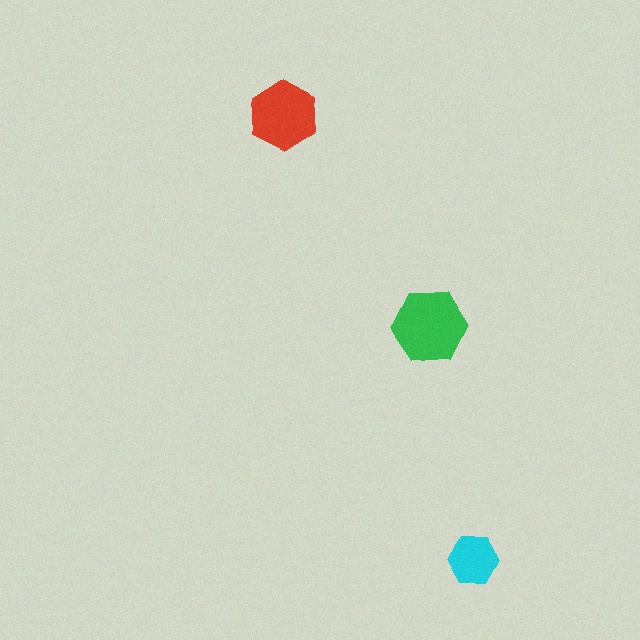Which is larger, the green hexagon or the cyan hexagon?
The green one.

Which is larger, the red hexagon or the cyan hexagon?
The red one.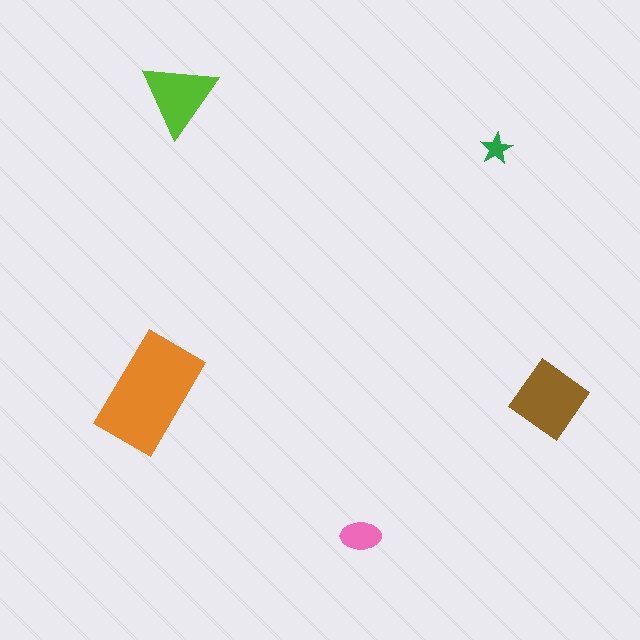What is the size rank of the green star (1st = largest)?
5th.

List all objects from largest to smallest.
The orange rectangle, the brown diamond, the lime triangle, the pink ellipse, the green star.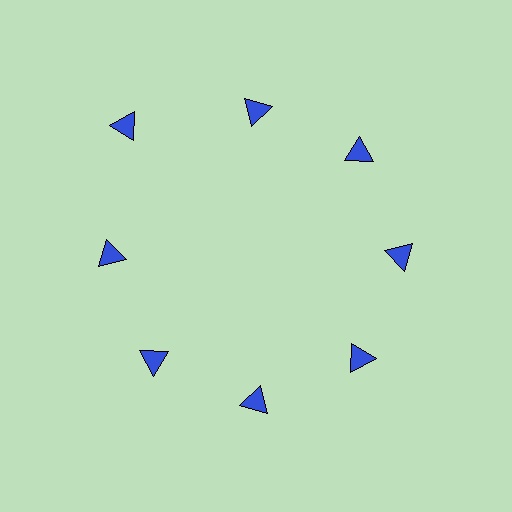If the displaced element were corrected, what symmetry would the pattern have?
It would have 8-fold rotational symmetry — the pattern would map onto itself every 45 degrees.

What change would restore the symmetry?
The symmetry would be restored by moving it inward, back onto the ring so that all 8 triangles sit at equal angles and equal distance from the center.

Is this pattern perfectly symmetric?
No. The 8 blue triangles are arranged in a ring, but one element near the 10 o'clock position is pushed outward from the center, breaking the 8-fold rotational symmetry.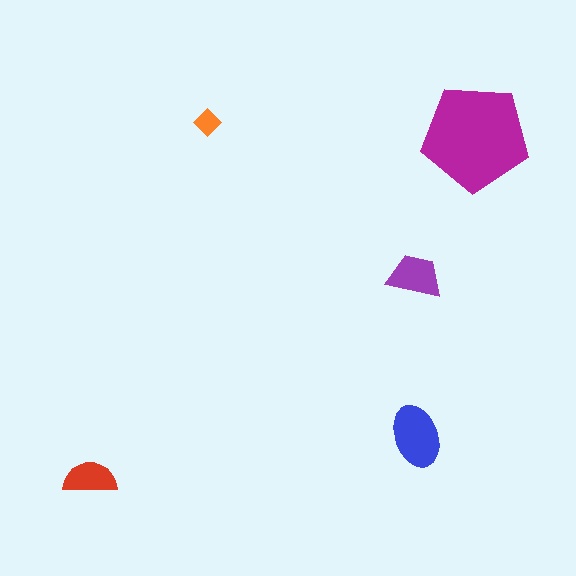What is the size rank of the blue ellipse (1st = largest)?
2nd.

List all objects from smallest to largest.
The orange diamond, the red semicircle, the purple trapezoid, the blue ellipse, the magenta pentagon.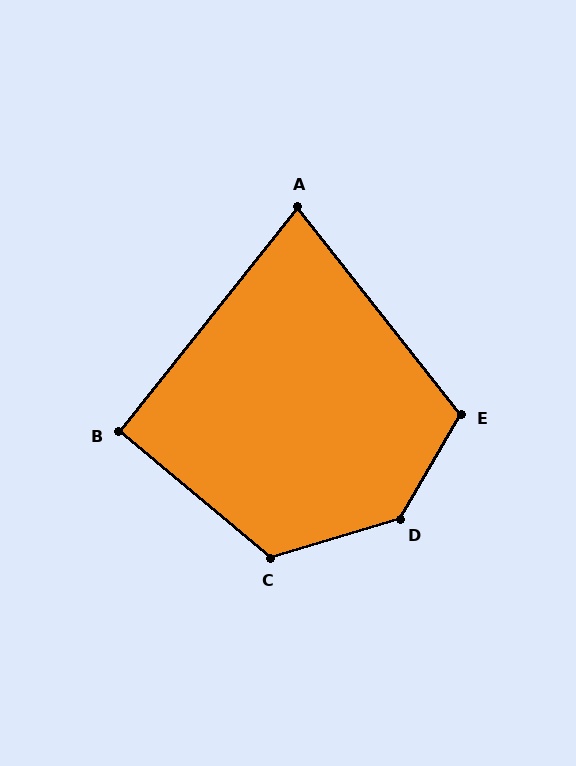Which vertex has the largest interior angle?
D, at approximately 137 degrees.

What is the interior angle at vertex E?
Approximately 111 degrees (obtuse).